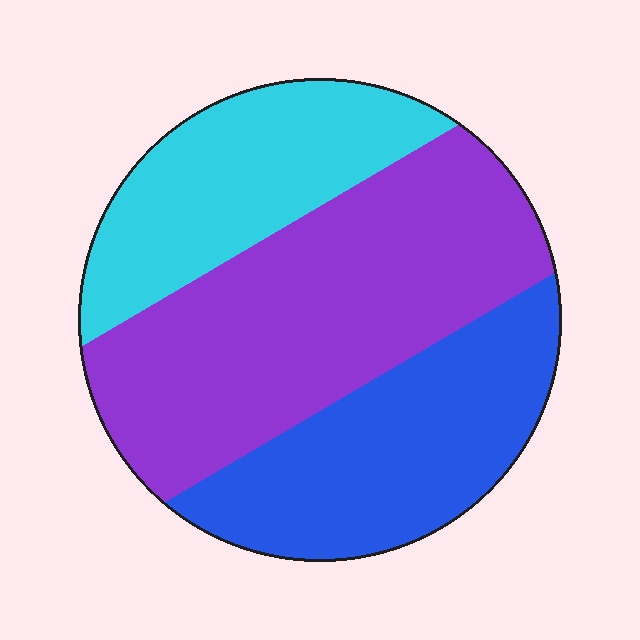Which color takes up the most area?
Purple, at roughly 45%.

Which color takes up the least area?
Cyan, at roughly 25%.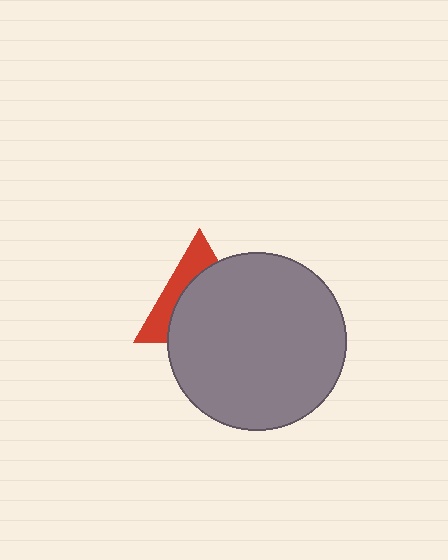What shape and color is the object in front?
The object in front is a gray circle.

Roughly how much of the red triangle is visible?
A small part of it is visible (roughly 35%).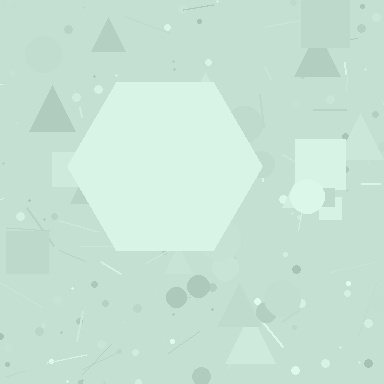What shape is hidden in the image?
A hexagon is hidden in the image.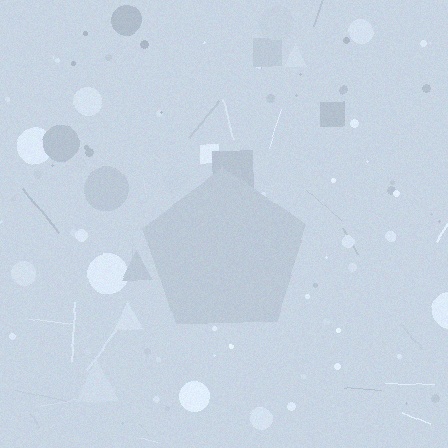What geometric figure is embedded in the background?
A pentagon is embedded in the background.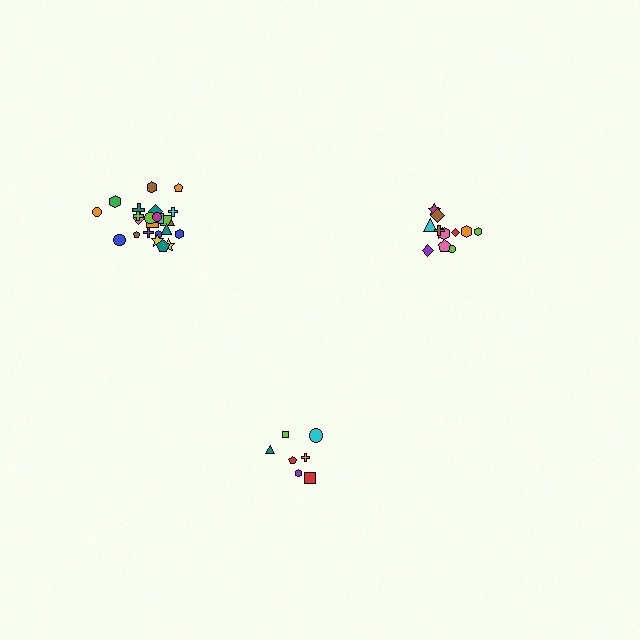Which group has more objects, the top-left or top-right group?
The top-left group.